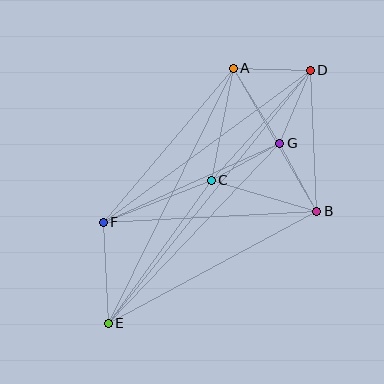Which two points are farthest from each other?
Points D and E are farthest from each other.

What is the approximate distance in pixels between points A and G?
The distance between A and G is approximately 88 pixels.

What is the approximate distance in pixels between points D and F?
The distance between D and F is approximately 257 pixels.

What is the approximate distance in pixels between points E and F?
The distance between E and F is approximately 101 pixels.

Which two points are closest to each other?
Points A and D are closest to each other.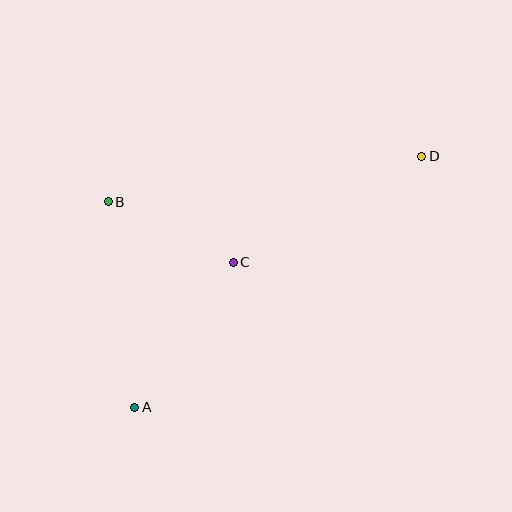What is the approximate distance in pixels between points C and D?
The distance between C and D is approximately 216 pixels.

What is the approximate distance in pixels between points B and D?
The distance between B and D is approximately 317 pixels.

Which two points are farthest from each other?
Points A and D are farthest from each other.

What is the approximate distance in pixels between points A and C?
The distance between A and C is approximately 175 pixels.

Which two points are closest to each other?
Points B and C are closest to each other.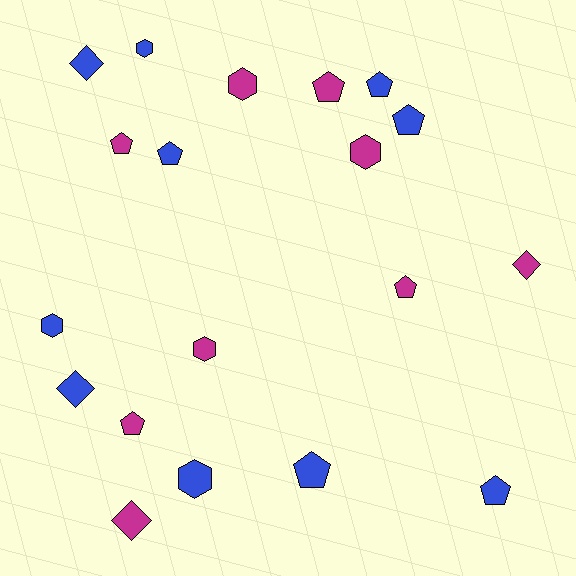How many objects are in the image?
There are 19 objects.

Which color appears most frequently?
Blue, with 10 objects.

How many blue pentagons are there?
There are 5 blue pentagons.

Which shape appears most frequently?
Pentagon, with 9 objects.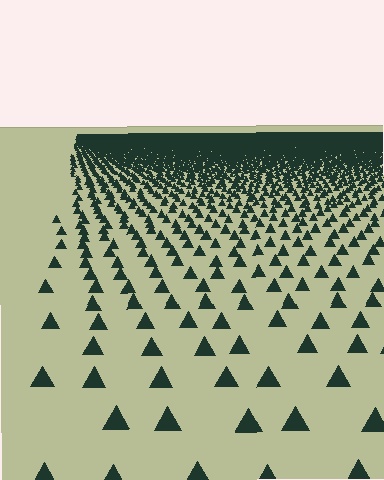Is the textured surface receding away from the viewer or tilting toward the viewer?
The surface is receding away from the viewer. Texture elements get smaller and denser toward the top.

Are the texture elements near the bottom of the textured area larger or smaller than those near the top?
Larger. Near the bottom, elements are closer to the viewer and appear at a bigger on-screen size.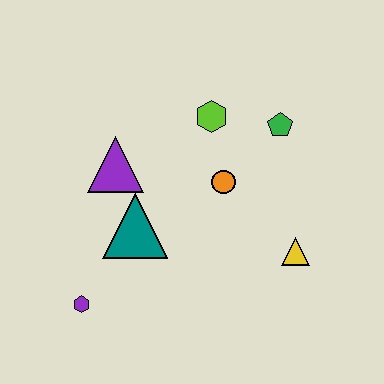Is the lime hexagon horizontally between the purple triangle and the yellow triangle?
Yes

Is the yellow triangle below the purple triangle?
Yes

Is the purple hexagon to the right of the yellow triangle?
No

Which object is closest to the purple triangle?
The teal triangle is closest to the purple triangle.